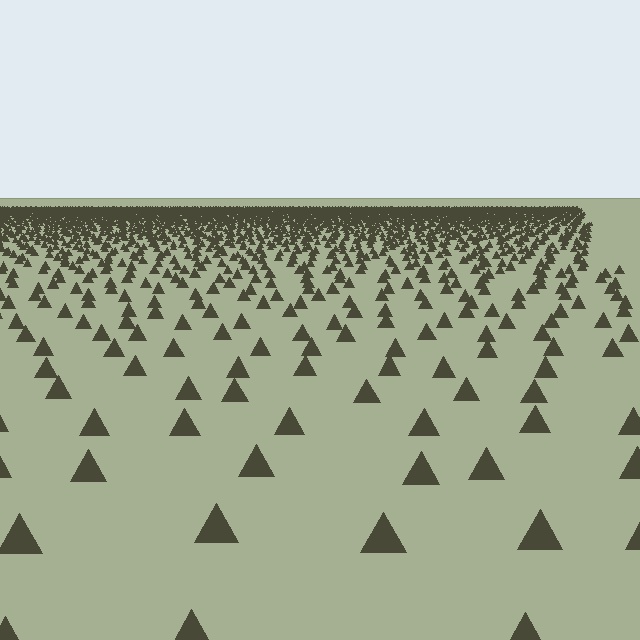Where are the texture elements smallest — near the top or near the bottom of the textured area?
Near the top.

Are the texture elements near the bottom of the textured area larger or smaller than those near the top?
Larger. Near the bottom, elements are closer to the viewer and appear at a bigger on-screen size.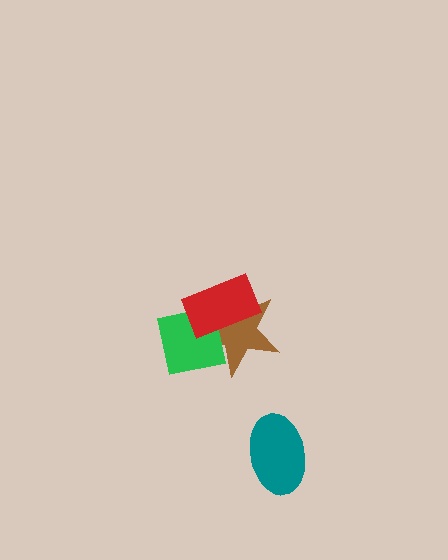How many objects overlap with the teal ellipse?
0 objects overlap with the teal ellipse.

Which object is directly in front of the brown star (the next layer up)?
The green square is directly in front of the brown star.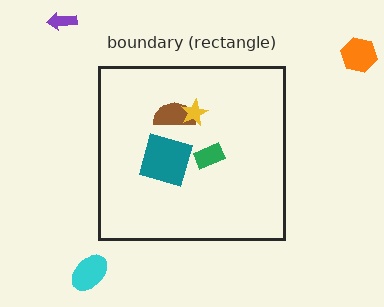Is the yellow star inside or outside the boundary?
Inside.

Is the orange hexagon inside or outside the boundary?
Outside.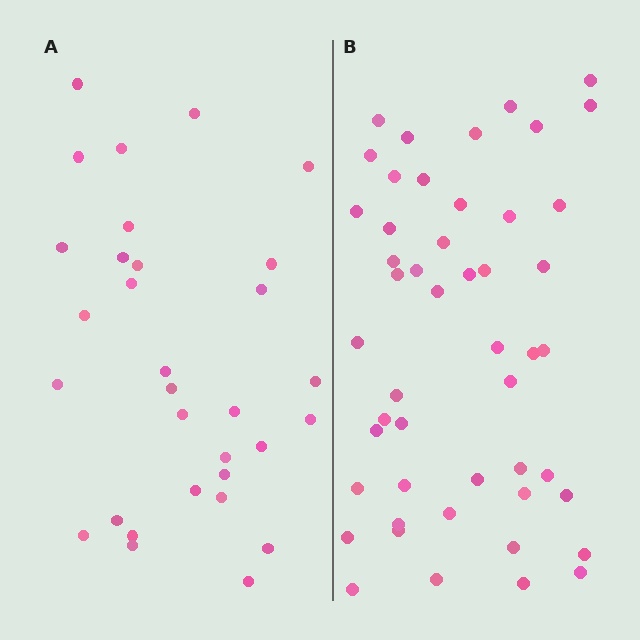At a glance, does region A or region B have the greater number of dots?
Region B (the right region) has more dots.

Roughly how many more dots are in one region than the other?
Region B has approximately 20 more dots than region A.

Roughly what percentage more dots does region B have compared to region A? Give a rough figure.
About 60% more.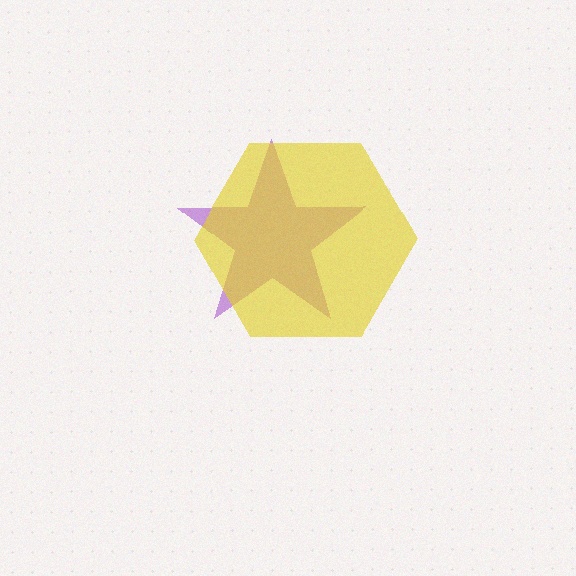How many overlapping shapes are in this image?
There are 2 overlapping shapes in the image.